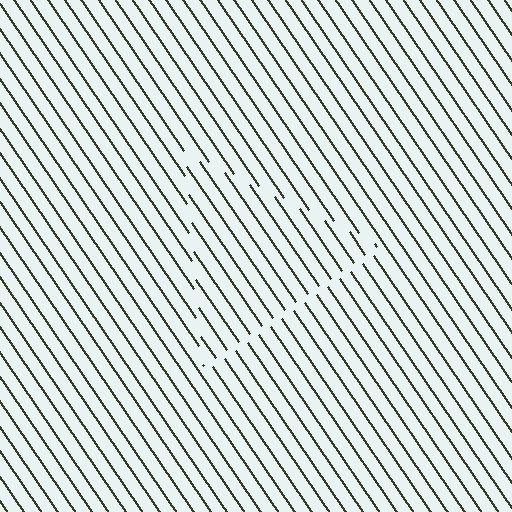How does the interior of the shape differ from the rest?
The interior of the shape contains the same grating, shifted by half a period — the contour is defined by the phase discontinuity where line-ends from the inner and outer gratings abut.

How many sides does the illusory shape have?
3 sides — the line-ends trace a triangle.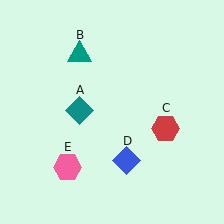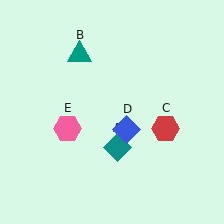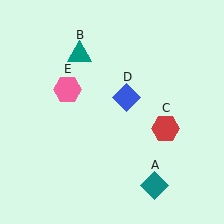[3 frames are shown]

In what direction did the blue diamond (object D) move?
The blue diamond (object D) moved up.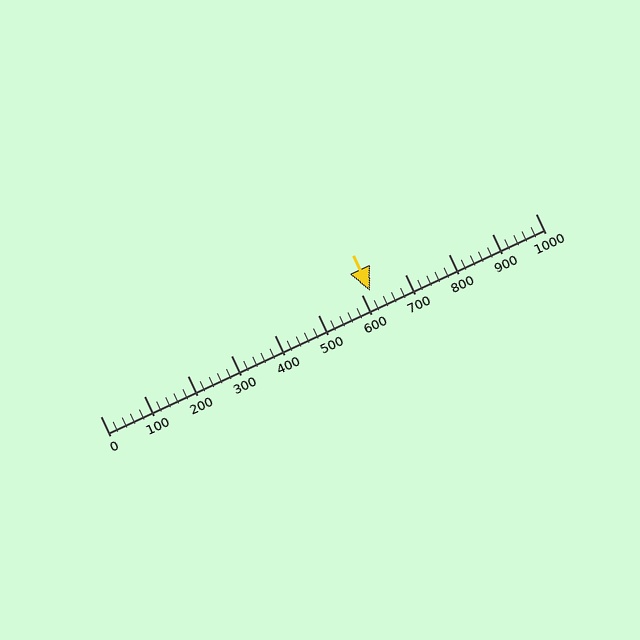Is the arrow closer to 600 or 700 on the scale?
The arrow is closer to 600.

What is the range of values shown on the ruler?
The ruler shows values from 0 to 1000.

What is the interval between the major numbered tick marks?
The major tick marks are spaced 100 units apart.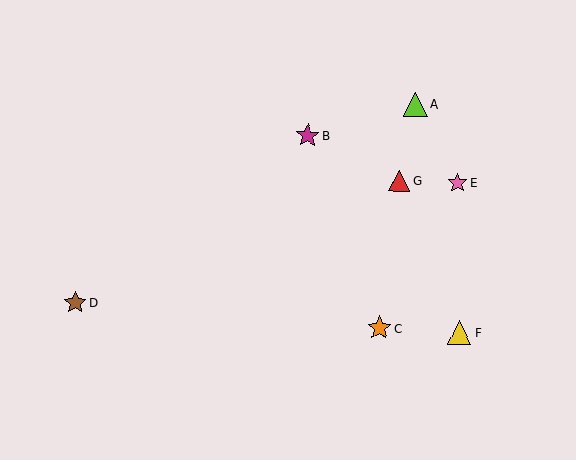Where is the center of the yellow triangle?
The center of the yellow triangle is at (460, 332).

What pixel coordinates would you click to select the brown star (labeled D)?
Click at (76, 303) to select the brown star D.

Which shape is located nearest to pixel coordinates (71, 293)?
The brown star (labeled D) at (76, 303) is nearest to that location.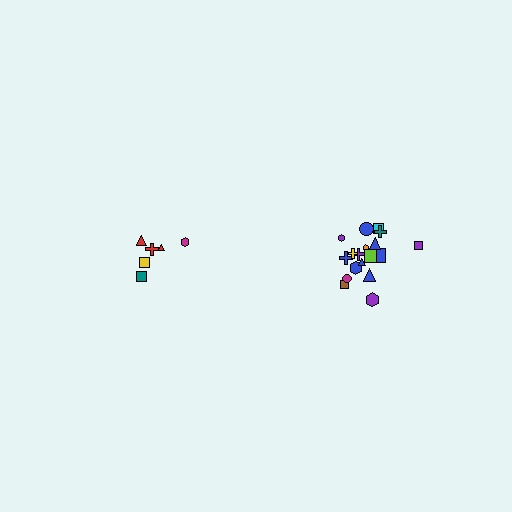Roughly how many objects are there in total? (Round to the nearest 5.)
Roughly 25 objects in total.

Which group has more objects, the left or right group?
The right group.